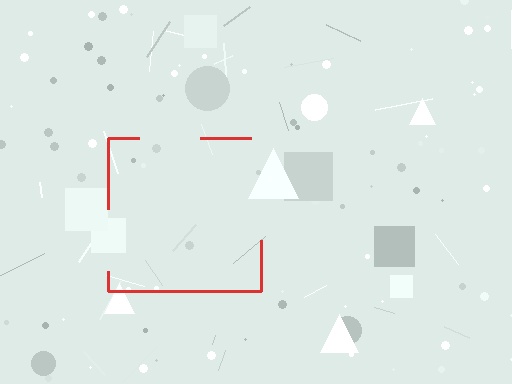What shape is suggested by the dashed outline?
The dashed outline suggests a square.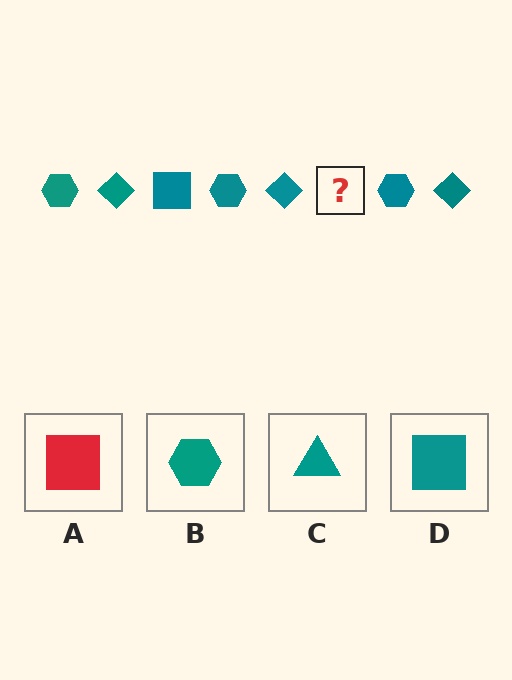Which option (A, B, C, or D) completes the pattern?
D.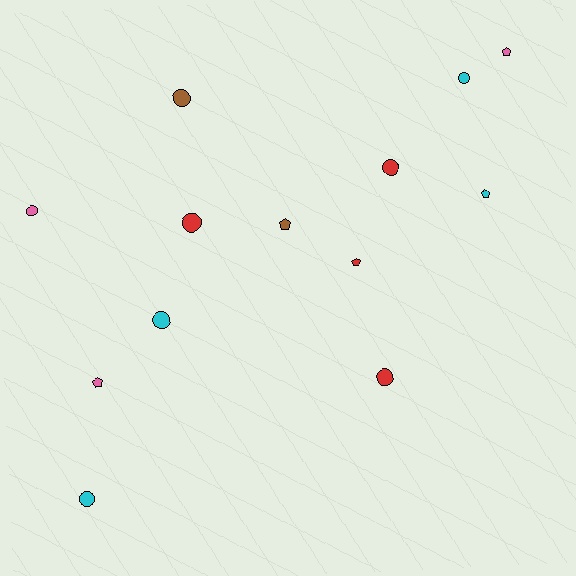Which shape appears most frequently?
Circle, with 8 objects.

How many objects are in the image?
There are 13 objects.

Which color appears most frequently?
Red, with 4 objects.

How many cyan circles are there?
There are 3 cyan circles.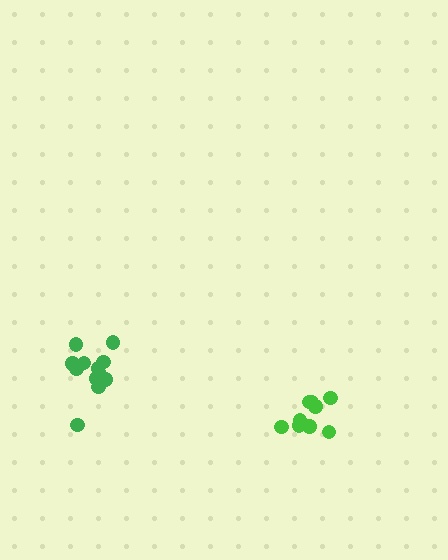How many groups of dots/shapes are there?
There are 2 groups.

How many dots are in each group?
Group 1: 13 dots, Group 2: 9 dots (22 total).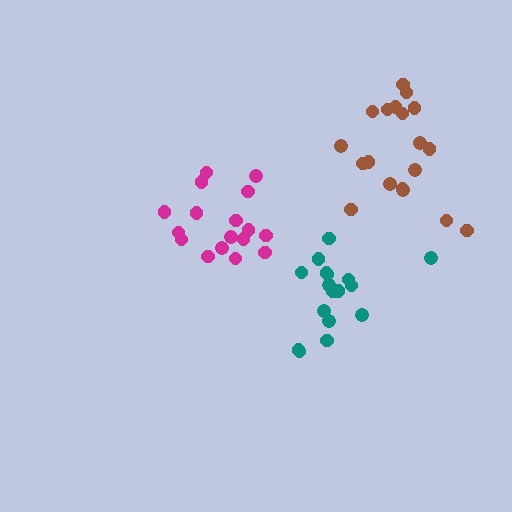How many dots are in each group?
Group 1: 17 dots, Group 2: 19 dots, Group 3: 17 dots (53 total).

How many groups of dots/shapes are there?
There are 3 groups.